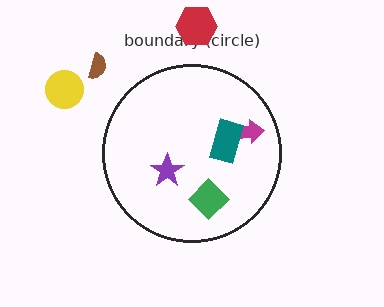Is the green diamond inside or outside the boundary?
Inside.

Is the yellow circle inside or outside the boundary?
Outside.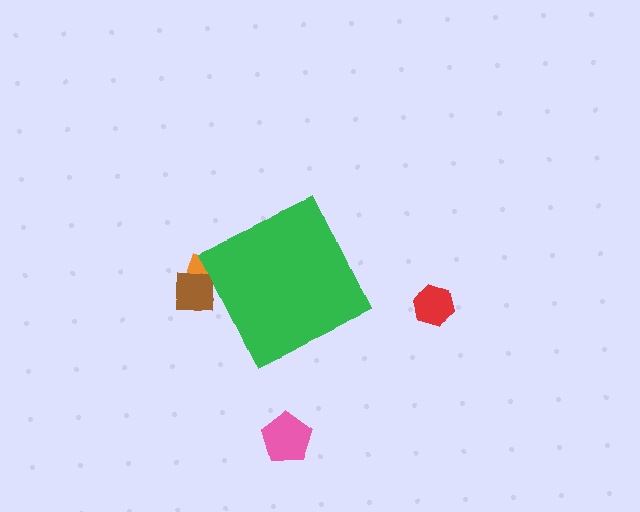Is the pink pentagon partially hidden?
No, the pink pentagon is fully visible.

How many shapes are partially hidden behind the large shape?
2 shapes are partially hidden.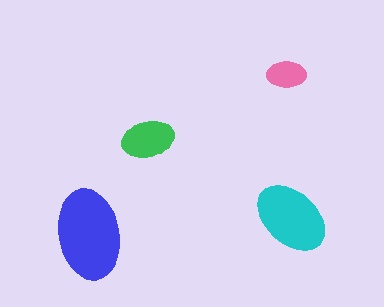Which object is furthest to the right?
The cyan ellipse is rightmost.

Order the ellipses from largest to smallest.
the blue one, the cyan one, the green one, the pink one.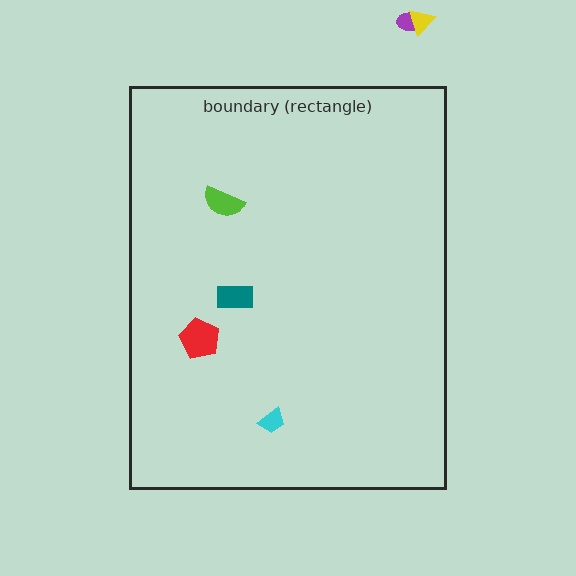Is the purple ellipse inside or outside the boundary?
Outside.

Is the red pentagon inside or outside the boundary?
Inside.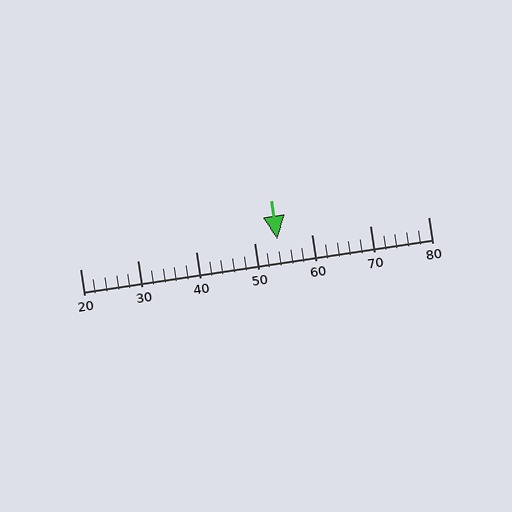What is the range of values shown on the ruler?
The ruler shows values from 20 to 80.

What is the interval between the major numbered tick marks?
The major tick marks are spaced 10 units apart.